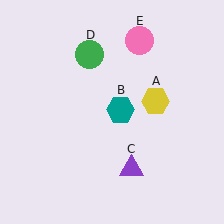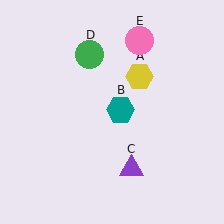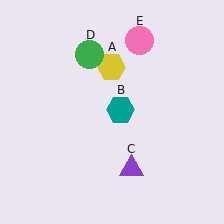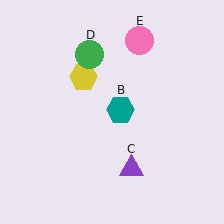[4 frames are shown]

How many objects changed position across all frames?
1 object changed position: yellow hexagon (object A).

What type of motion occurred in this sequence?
The yellow hexagon (object A) rotated counterclockwise around the center of the scene.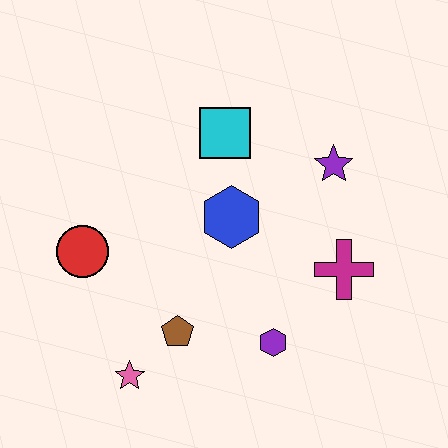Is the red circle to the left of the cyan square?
Yes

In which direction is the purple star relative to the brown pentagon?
The purple star is above the brown pentagon.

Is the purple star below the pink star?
No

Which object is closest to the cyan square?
The blue hexagon is closest to the cyan square.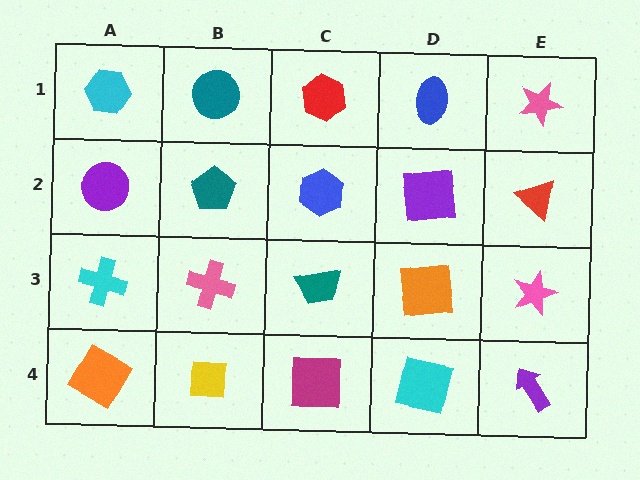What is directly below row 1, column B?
A teal pentagon.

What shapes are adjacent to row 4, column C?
A teal trapezoid (row 3, column C), a yellow square (row 4, column B), a cyan square (row 4, column D).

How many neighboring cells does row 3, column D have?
4.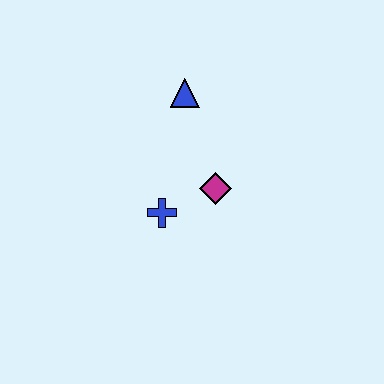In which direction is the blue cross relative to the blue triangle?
The blue cross is below the blue triangle.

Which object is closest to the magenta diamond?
The blue cross is closest to the magenta diamond.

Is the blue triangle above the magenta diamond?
Yes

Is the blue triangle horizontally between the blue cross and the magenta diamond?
Yes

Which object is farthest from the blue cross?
The blue triangle is farthest from the blue cross.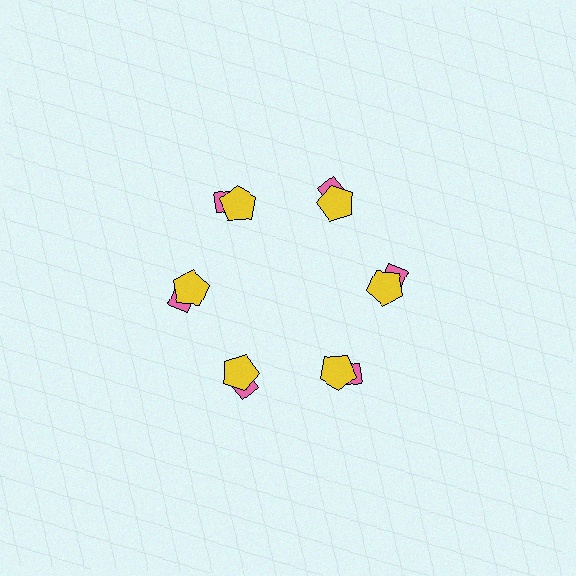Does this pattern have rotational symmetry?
Yes, this pattern has 6-fold rotational symmetry. It looks the same after rotating 60 degrees around the center.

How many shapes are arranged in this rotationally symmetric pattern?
There are 12 shapes, arranged in 6 groups of 2.